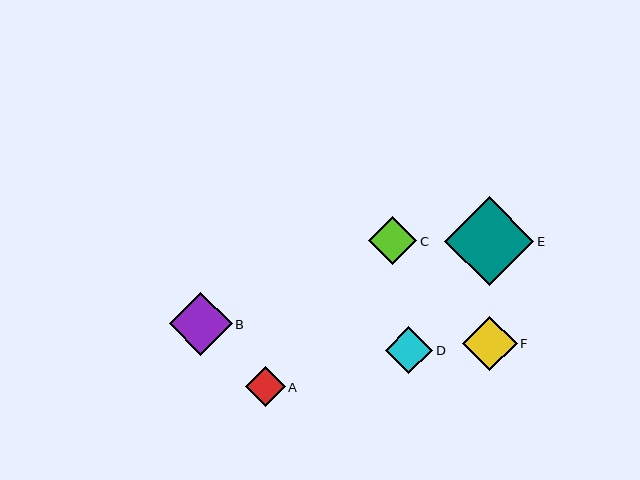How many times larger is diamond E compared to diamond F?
Diamond E is approximately 1.6 times the size of diamond F.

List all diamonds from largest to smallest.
From largest to smallest: E, B, F, C, D, A.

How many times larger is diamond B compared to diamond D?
Diamond B is approximately 1.3 times the size of diamond D.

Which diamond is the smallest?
Diamond A is the smallest with a size of approximately 39 pixels.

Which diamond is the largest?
Diamond E is the largest with a size of approximately 89 pixels.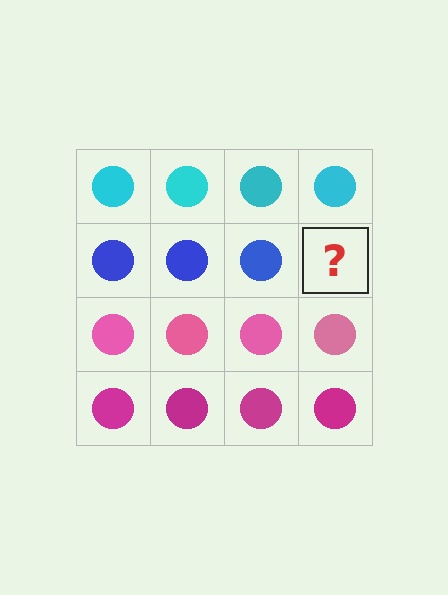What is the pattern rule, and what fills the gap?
The rule is that each row has a consistent color. The gap should be filled with a blue circle.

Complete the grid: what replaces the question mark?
The question mark should be replaced with a blue circle.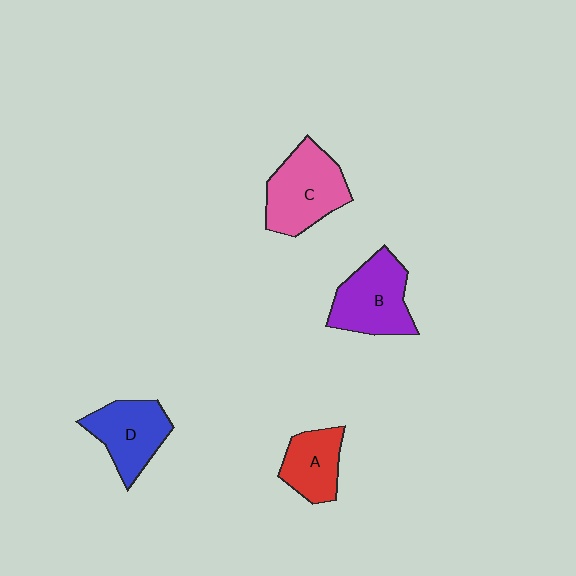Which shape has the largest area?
Shape C (pink).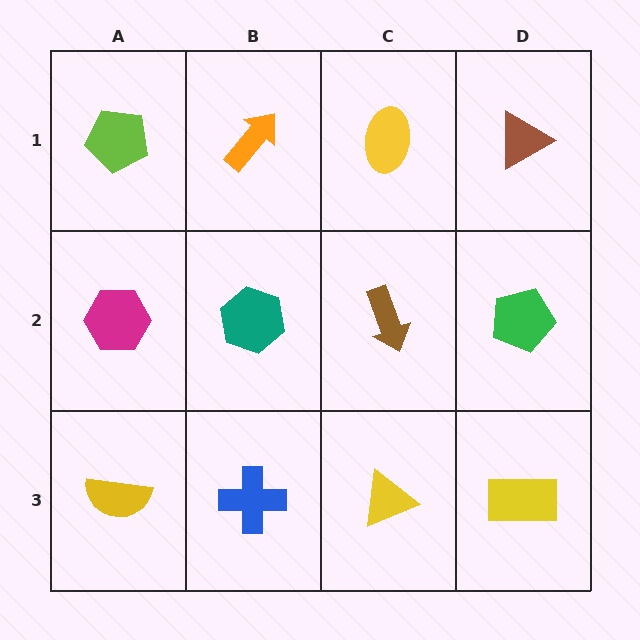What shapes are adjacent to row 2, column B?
An orange arrow (row 1, column B), a blue cross (row 3, column B), a magenta hexagon (row 2, column A), a brown arrow (row 2, column C).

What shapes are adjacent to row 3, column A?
A magenta hexagon (row 2, column A), a blue cross (row 3, column B).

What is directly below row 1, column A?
A magenta hexagon.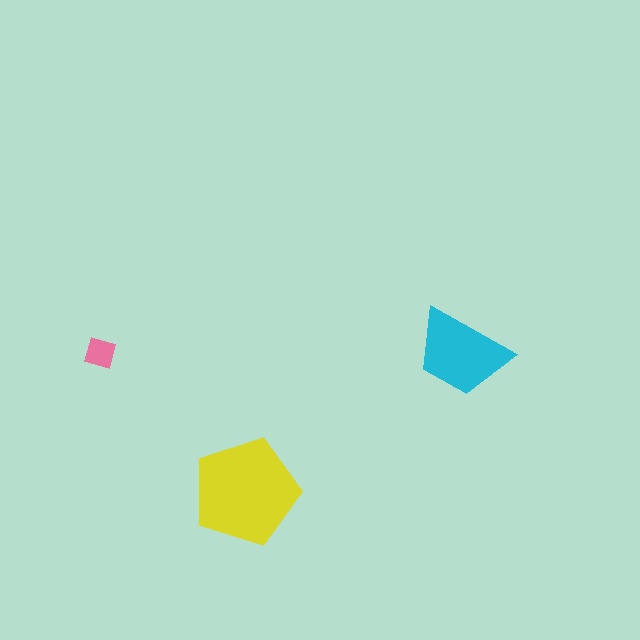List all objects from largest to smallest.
The yellow pentagon, the cyan trapezoid, the pink square.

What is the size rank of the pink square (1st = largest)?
3rd.